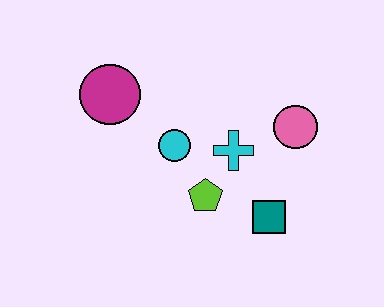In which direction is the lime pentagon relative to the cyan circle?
The lime pentagon is below the cyan circle.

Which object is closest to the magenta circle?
The cyan circle is closest to the magenta circle.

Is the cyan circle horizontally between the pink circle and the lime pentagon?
No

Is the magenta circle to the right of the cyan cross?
No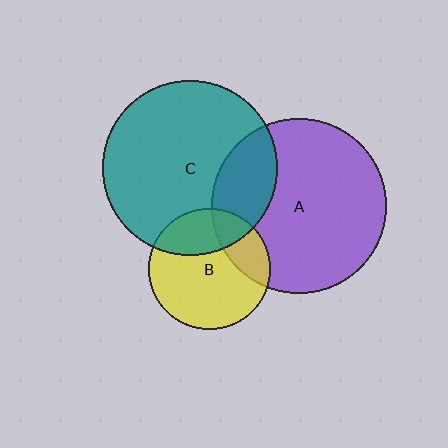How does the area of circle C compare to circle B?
Approximately 2.1 times.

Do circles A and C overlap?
Yes.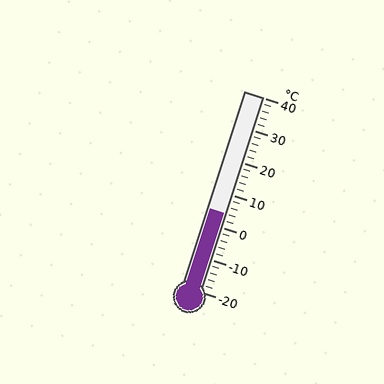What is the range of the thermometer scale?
The thermometer scale ranges from -20°C to 40°C.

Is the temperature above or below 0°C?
The temperature is above 0°C.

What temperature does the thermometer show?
The thermometer shows approximately 4°C.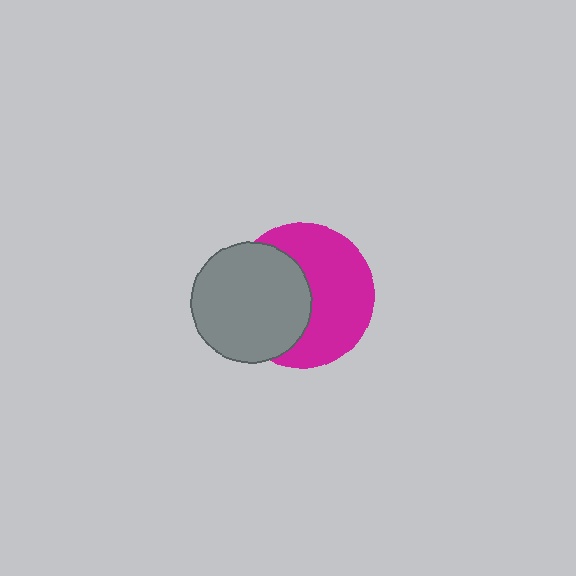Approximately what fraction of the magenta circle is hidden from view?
Roughly 44% of the magenta circle is hidden behind the gray circle.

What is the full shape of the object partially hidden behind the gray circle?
The partially hidden object is a magenta circle.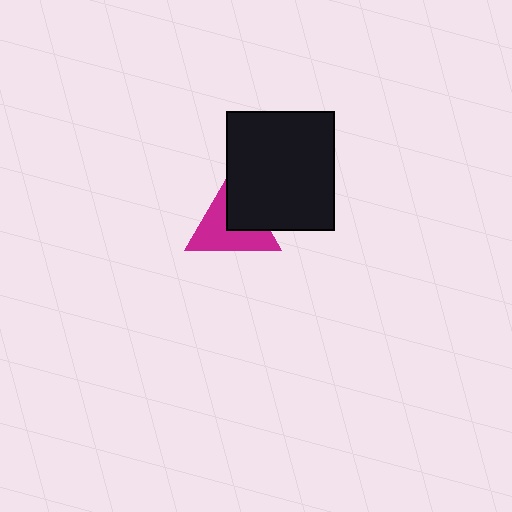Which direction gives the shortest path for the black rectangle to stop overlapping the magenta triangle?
Moving toward the upper-right gives the shortest separation.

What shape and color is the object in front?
The object in front is a black rectangle.